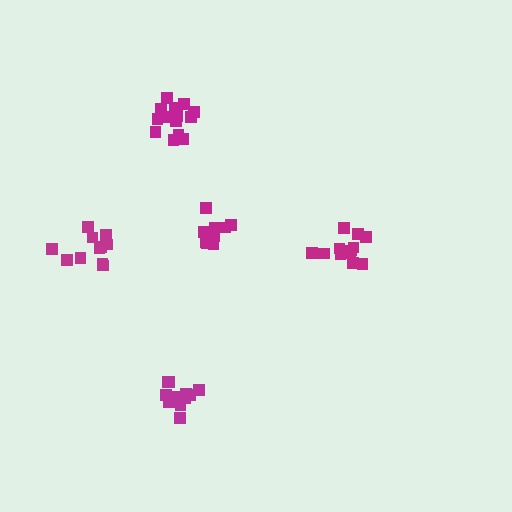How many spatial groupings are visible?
There are 5 spatial groupings.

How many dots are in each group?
Group 1: 10 dots, Group 2: 12 dots, Group 3: 11 dots, Group 4: 15 dots, Group 5: 14 dots (62 total).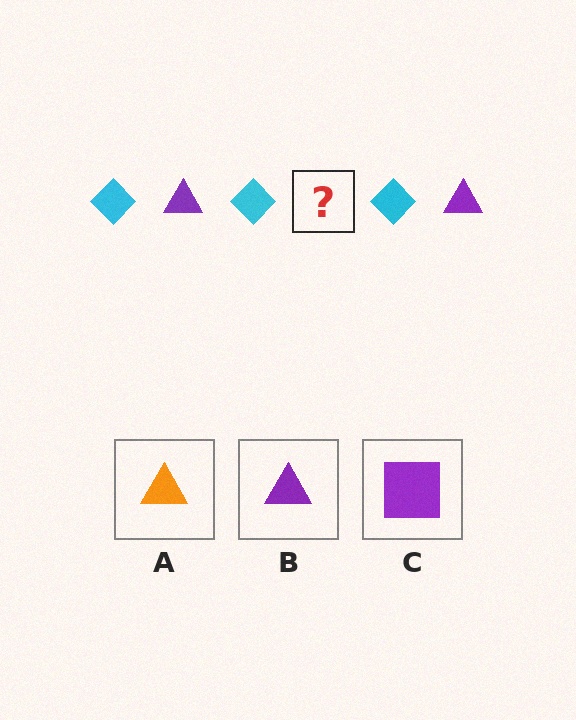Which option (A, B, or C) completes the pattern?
B.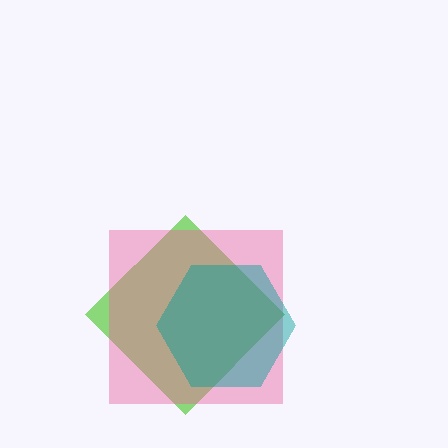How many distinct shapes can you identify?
There are 3 distinct shapes: a lime diamond, a pink square, a teal hexagon.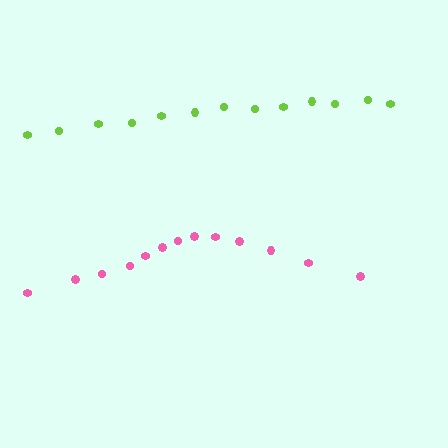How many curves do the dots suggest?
There are 2 distinct paths.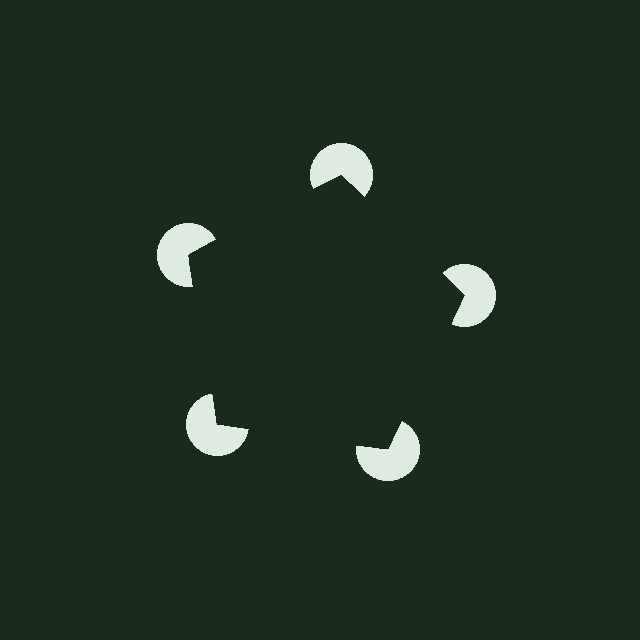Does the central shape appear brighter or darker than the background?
It typically appears slightly darker than the background, even though no actual brightness change is drawn.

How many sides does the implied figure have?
5 sides.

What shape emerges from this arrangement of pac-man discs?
An illusory pentagon — its edges are inferred from the aligned wedge cuts in the pac-man discs, not physically drawn.